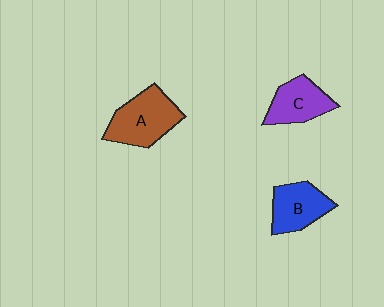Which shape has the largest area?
Shape A (brown).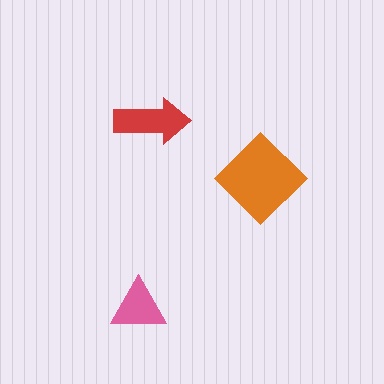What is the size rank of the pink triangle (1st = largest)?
3rd.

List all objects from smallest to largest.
The pink triangle, the red arrow, the orange diamond.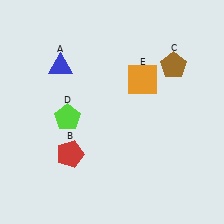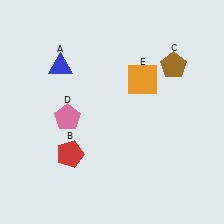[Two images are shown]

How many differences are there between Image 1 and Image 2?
There is 1 difference between the two images.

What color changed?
The pentagon (D) changed from lime in Image 1 to pink in Image 2.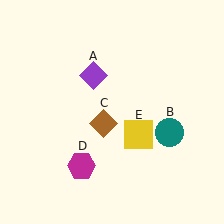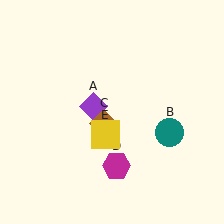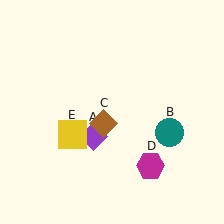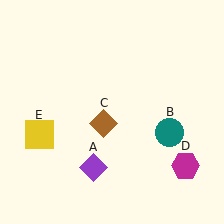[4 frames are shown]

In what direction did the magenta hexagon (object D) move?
The magenta hexagon (object D) moved right.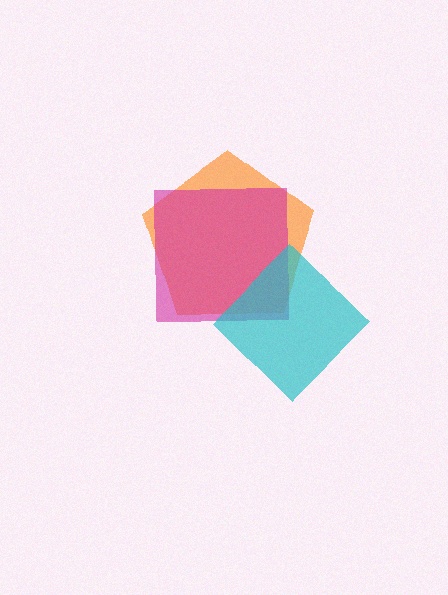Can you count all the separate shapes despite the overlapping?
Yes, there are 3 separate shapes.